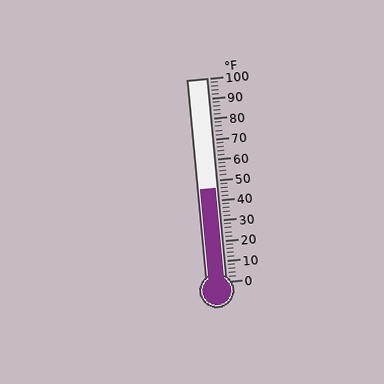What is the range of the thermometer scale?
The thermometer scale ranges from 0°F to 100°F.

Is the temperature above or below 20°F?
The temperature is above 20°F.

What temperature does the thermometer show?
The thermometer shows approximately 46°F.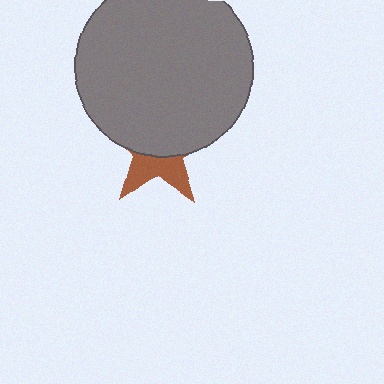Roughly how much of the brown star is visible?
A small part of it is visible (roughly 37%).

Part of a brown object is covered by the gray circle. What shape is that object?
It is a star.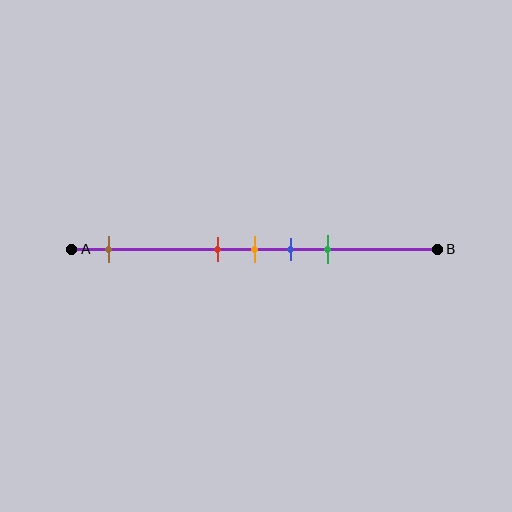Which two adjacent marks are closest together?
The red and orange marks are the closest adjacent pair.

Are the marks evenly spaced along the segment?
No, the marks are not evenly spaced.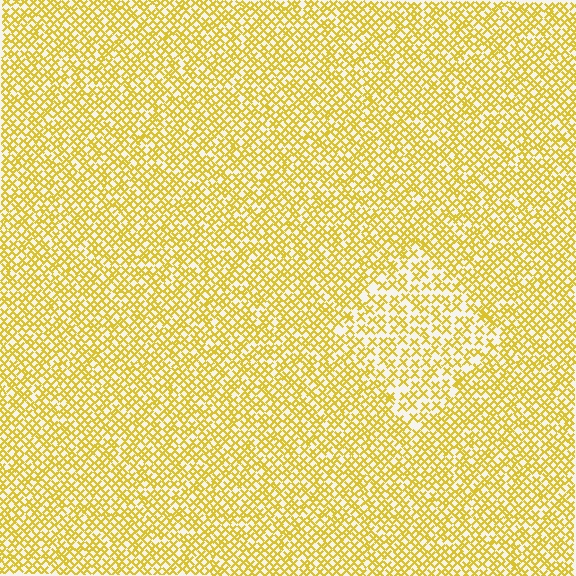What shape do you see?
I see a diamond.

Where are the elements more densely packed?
The elements are more densely packed outside the diamond boundary.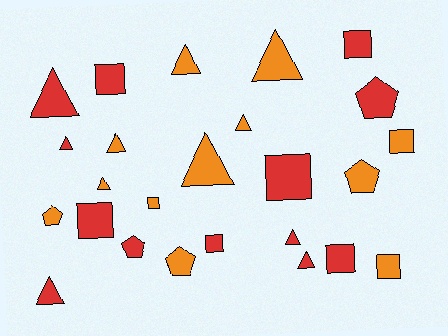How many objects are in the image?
There are 25 objects.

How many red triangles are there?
There are 5 red triangles.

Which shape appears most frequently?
Triangle, with 11 objects.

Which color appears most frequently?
Red, with 13 objects.